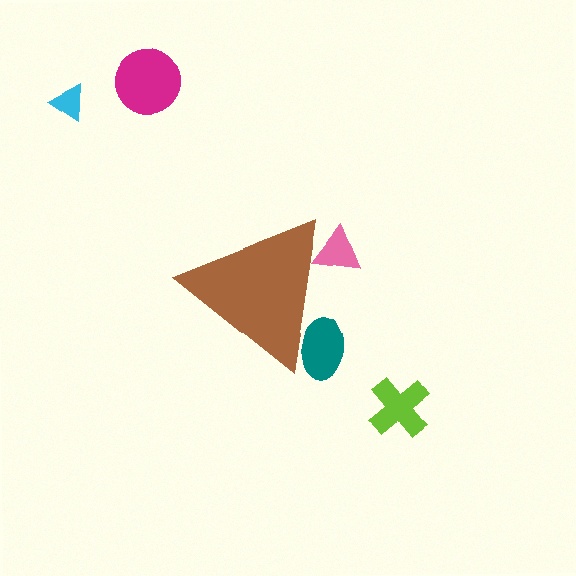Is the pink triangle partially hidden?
Yes, the pink triangle is partially hidden behind the brown triangle.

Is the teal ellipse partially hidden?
Yes, the teal ellipse is partially hidden behind the brown triangle.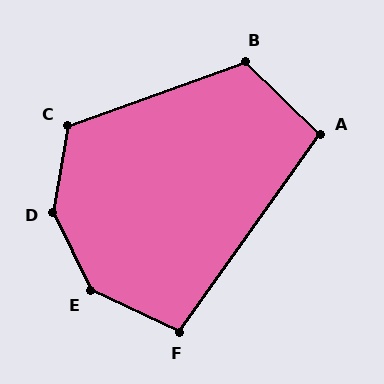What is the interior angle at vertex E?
Approximately 142 degrees (obtuse).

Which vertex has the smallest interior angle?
A, at approximately 99 degrees.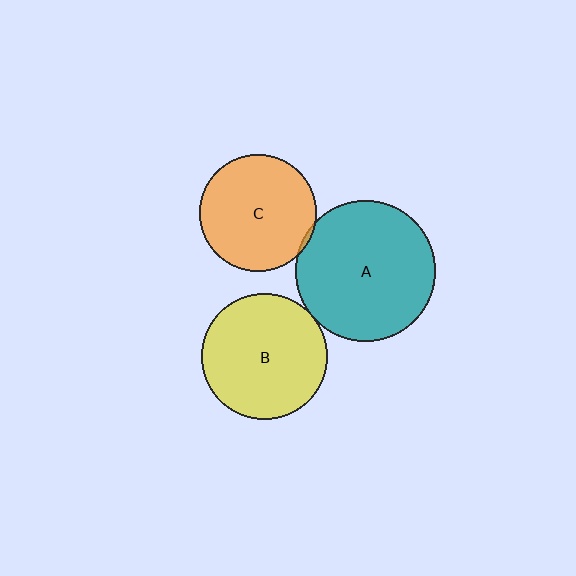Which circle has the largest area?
Circle A (teal).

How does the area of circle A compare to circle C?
Approximately 1.4 times.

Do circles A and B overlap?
Yes.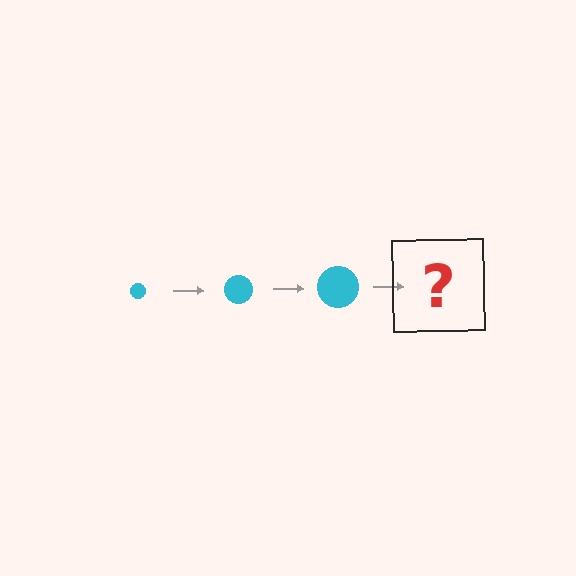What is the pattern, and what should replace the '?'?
The pattern is that the circle gets progressively larger each step. The '?' should be a cyan circle, larger than the previous one.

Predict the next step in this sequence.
The next step is a cyan circle, larger than the previous one.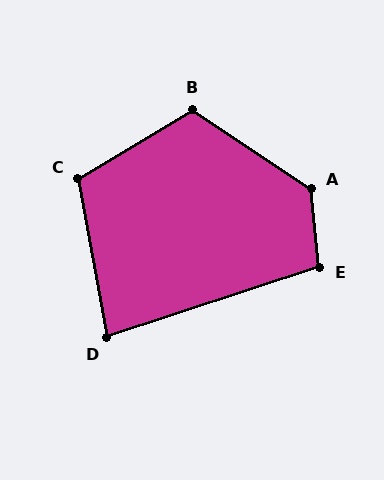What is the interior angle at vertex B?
Approximately 116 degrees (obtuse).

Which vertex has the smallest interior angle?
D, at approximately 82 degrees.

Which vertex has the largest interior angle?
A, at approximately 129 degrees.